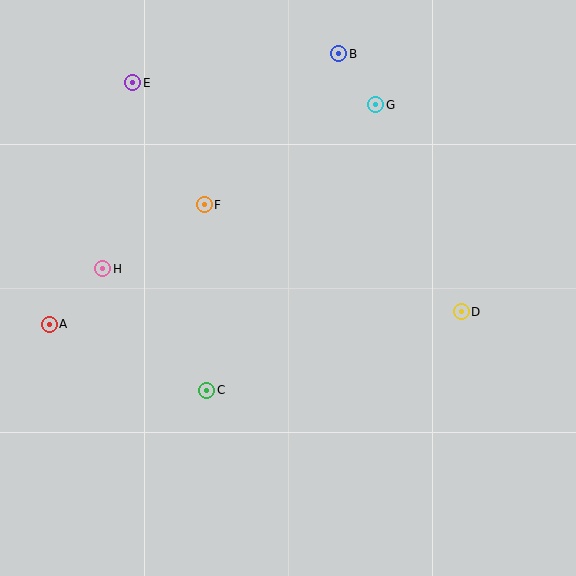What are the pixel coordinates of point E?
Point E is at (133, 83).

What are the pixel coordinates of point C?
Point C is at (207, 390).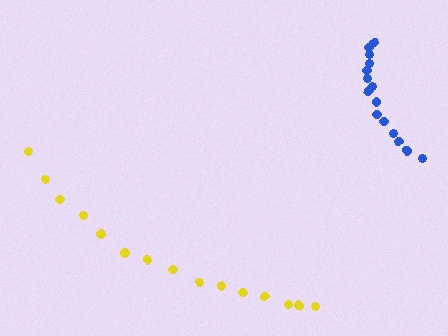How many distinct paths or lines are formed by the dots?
There are 2 distinct paths.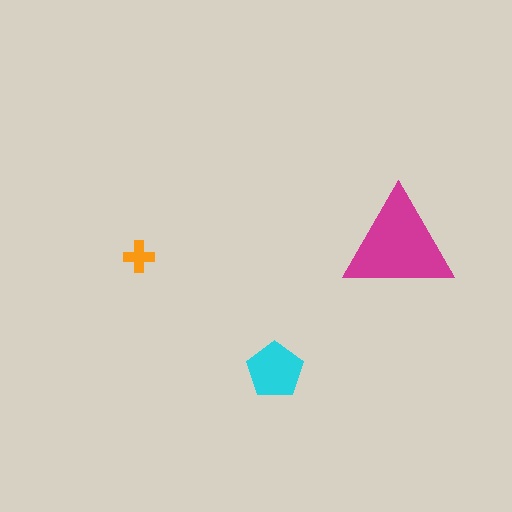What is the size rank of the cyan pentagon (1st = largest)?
2nd.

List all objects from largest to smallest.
The magenta triangle, the cyan pentagon, the orange cross.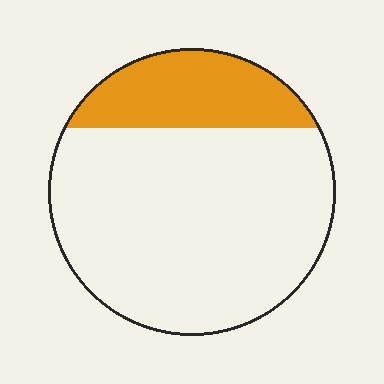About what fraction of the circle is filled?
About one quarter (1/4).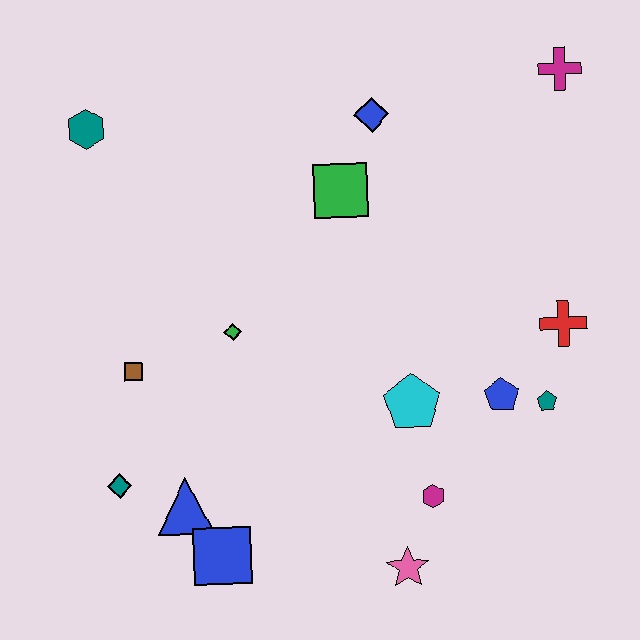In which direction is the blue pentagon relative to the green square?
The blue pentagon is below the green square.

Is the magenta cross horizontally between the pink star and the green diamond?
No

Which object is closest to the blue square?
The blue triangle is closest to the blue square.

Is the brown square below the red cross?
Yes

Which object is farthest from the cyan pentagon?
The teal hexagon is farthest from the cyan pentagon.